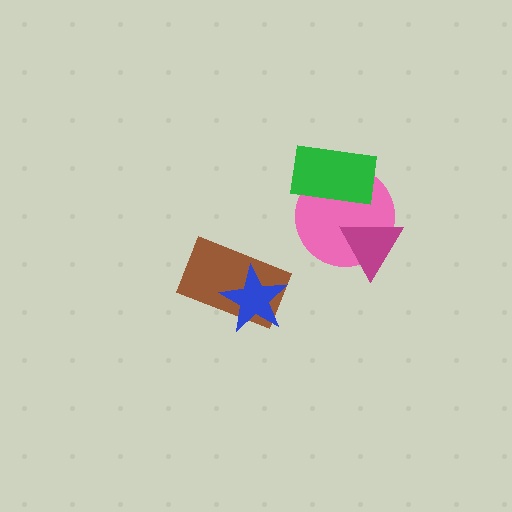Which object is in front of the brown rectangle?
The blue star is in front of the brown rectangle.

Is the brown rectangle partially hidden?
Yes, it is partially covered by another shape.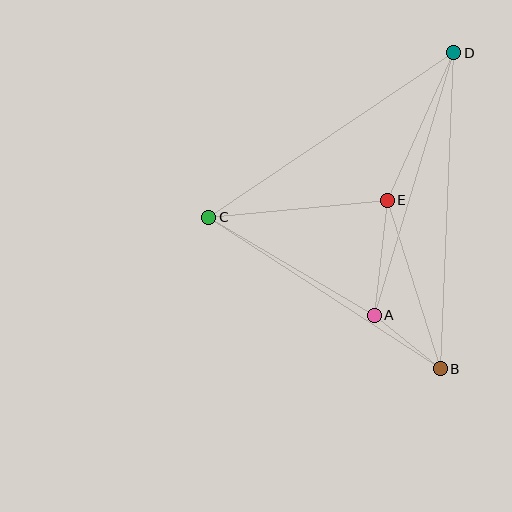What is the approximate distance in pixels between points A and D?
The distance between A and D is approximately 274 pixels.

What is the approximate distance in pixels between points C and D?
The distance between C and D is approximately 295 pixels.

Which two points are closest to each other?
Points A and B are closest to each other.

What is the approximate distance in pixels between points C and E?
The distance between C and E is approximately 180 pixels.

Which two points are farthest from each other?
Points B and D are farthest from each other.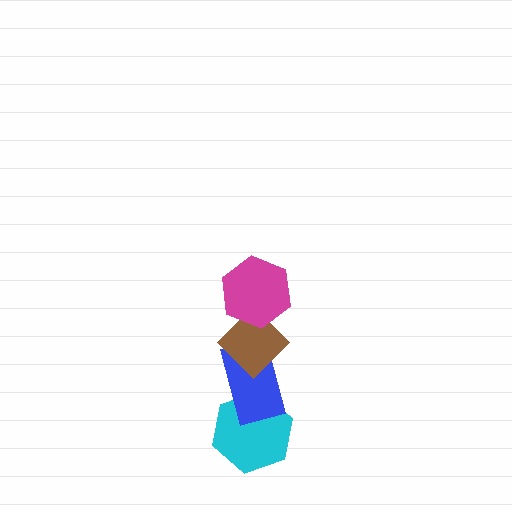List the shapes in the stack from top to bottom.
From top to bottom: the magenta hexagon, the brown diamond, the blue rectangle, the cyan hexagon.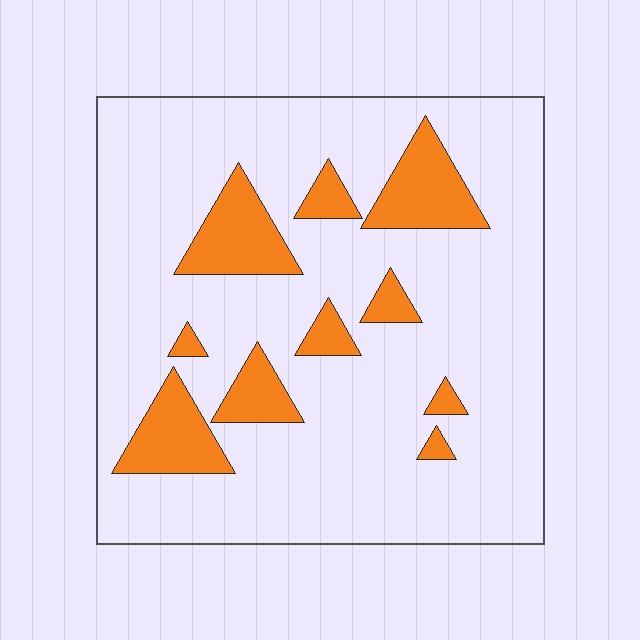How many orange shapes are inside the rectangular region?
10.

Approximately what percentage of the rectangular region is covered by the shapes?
Approximately 15%.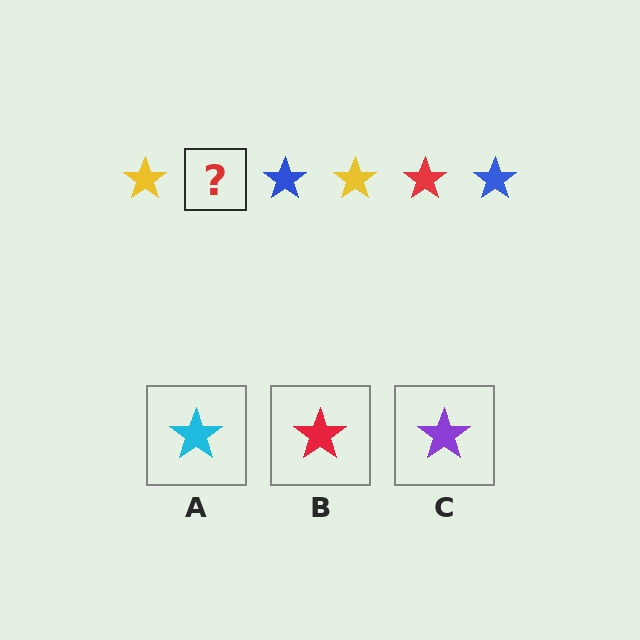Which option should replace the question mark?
Option B.